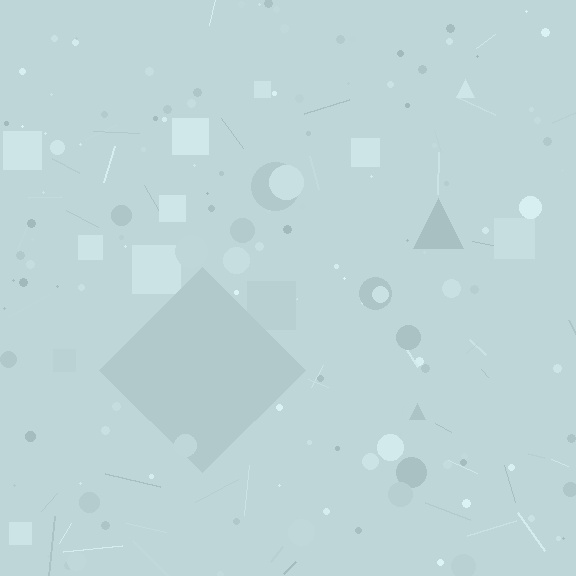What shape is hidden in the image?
A diamond is hidden in the image.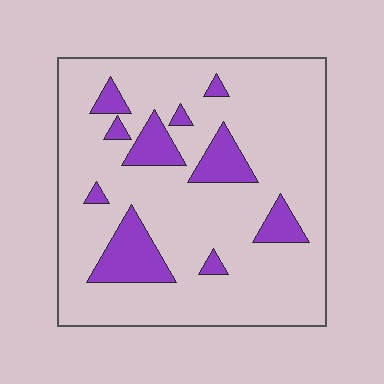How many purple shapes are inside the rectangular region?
10.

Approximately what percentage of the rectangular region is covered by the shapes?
Approximately 15%.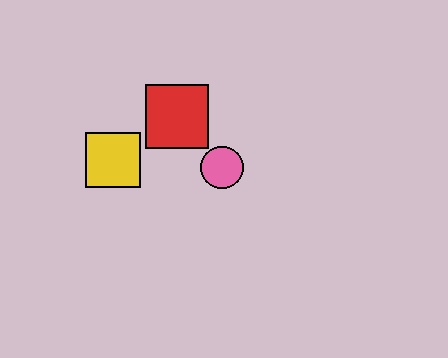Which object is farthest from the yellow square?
The pink circle is farthest from the yellow square.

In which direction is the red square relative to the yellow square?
The red square is to the right of the yellow square.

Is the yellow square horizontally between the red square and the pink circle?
No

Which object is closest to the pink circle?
The red square is closest to the pink circle.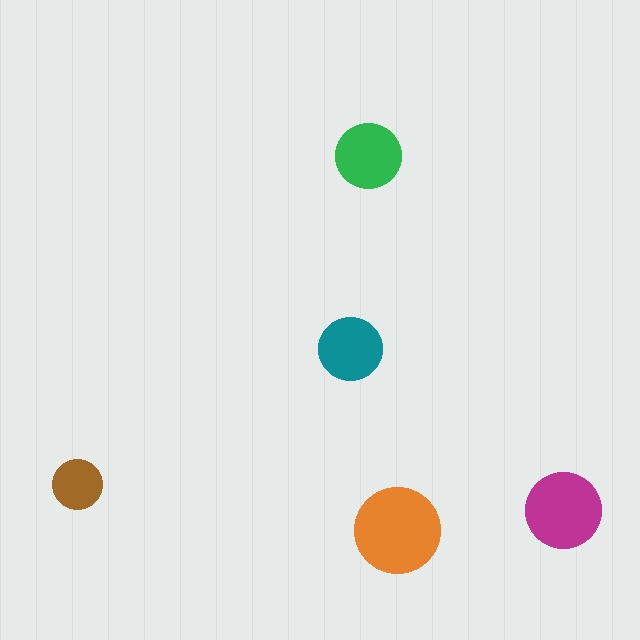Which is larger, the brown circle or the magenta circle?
The magenta one.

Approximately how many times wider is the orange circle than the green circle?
About 1.5 times wider.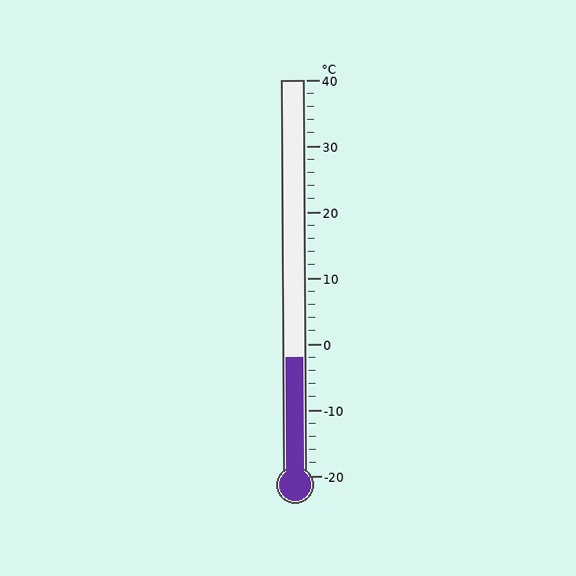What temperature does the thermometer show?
The thermometer shows approximately -2°C.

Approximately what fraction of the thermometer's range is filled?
The thermometer is filled to approximately 30% of its range.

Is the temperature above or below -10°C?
The temperature is above -10°C.